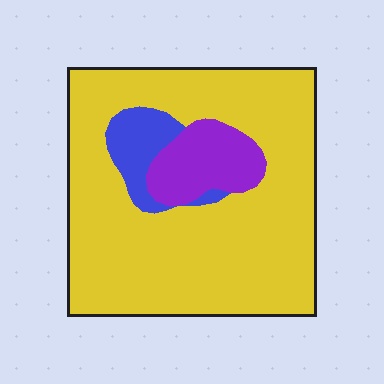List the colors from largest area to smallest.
From largest to smallest: yellow, purple, blue.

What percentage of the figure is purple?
Purple takes up about one eighth (1/8) of the figure.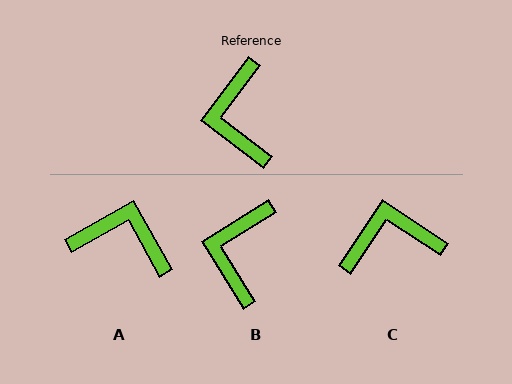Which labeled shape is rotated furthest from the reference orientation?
A, about 114 degrees away.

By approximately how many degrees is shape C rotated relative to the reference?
Approximately 86 degrees clockwise.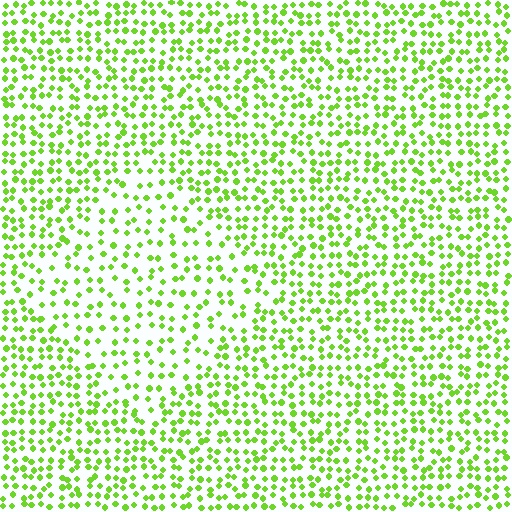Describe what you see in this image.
The image contains small lime elements arranged at two different densities. A diamond-shaped region is visible where the elements are less densely packed than the surrounding area.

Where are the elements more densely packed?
The elements are more densely packed outside the diamond boundary.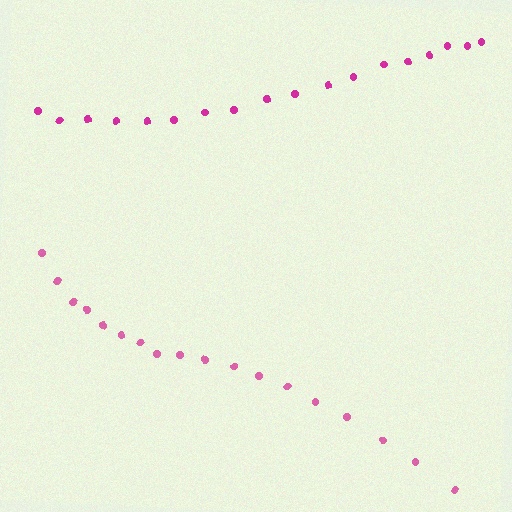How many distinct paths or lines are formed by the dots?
There are 2 distinct paths.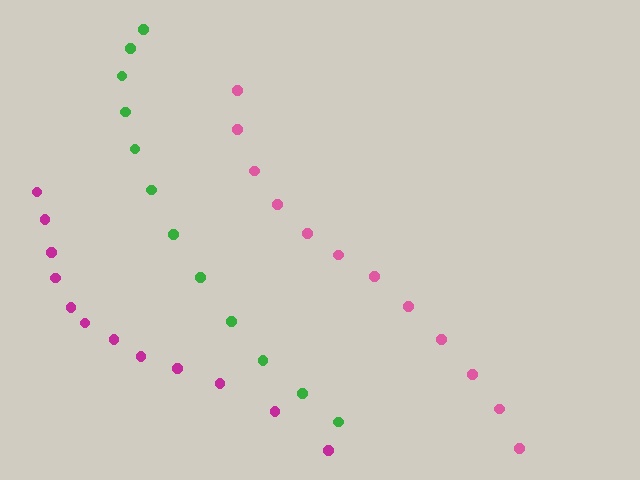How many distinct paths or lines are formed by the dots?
There are 3 distinct paths.